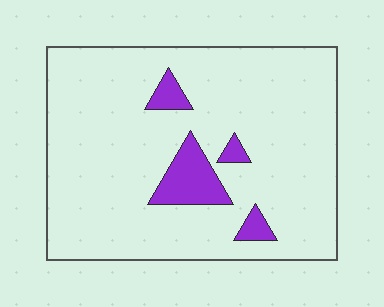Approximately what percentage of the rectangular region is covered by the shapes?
Approximately 10%.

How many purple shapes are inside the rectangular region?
4.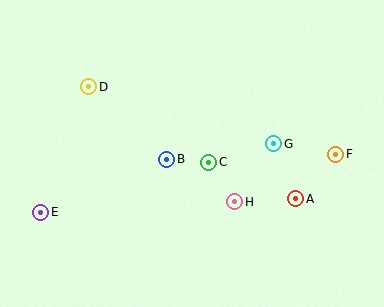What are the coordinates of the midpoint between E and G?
The midpoint between E and G is at (157, 178).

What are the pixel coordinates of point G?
Point G is at (274, 144).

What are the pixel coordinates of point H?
Point H is at (235, 202).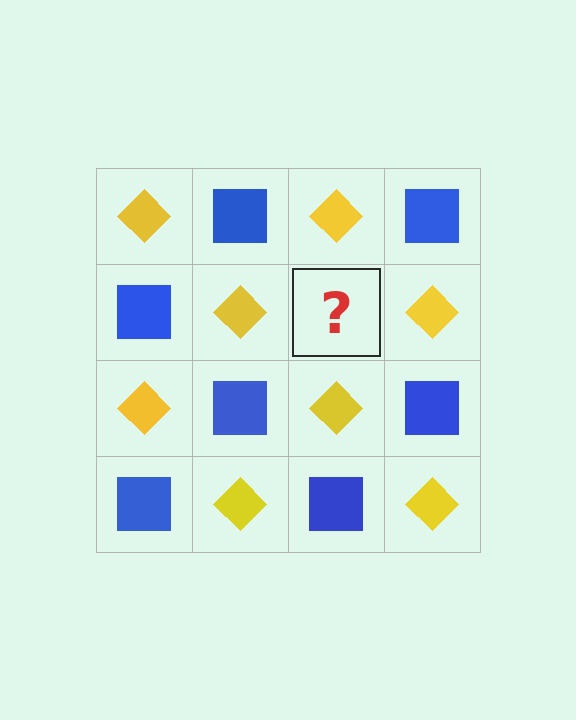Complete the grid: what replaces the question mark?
The question mark should be replaced with a blue square.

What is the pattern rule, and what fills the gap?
The rule is that it alternates yellow diamond and blue square in a checkerboard pattern. The gap should be filled with a blue square.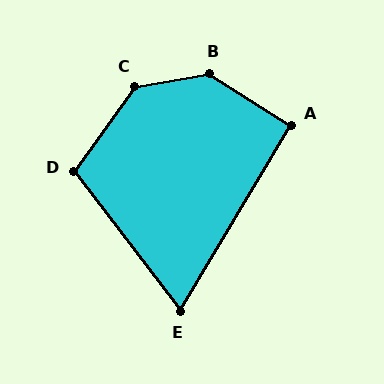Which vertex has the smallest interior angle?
E, at approximately 68 degrees.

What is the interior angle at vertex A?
Approximately 91 degrees (approximately right).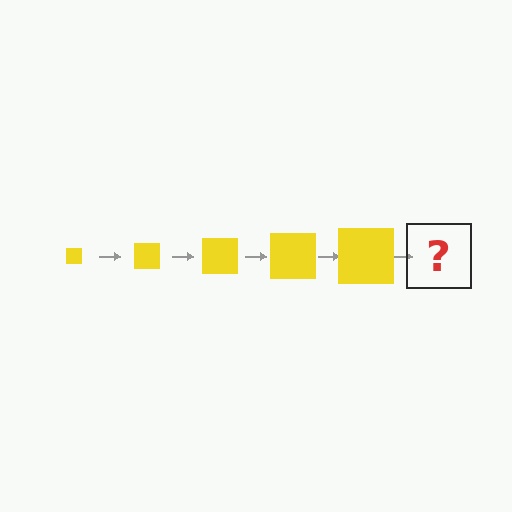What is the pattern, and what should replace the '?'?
The pattern is that the square gets progressively larger each step. The '?' should be a yellow square, larger than the previous one.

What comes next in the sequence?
The next element should be a yellow square, larger than the previous one.